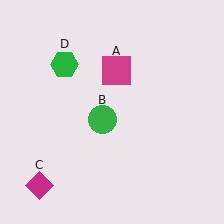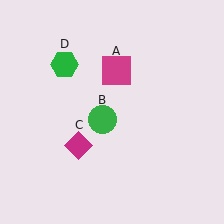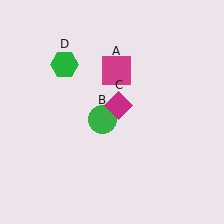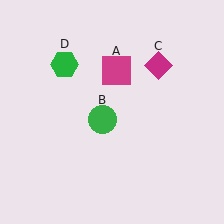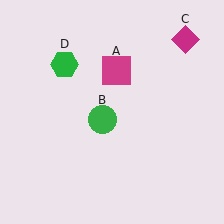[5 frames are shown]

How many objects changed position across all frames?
1 object changed position: magenta diamond (object C).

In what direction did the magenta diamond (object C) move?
The magenta diamond (object C) moved up and to the right.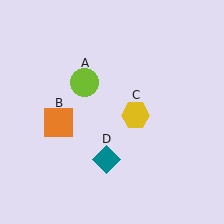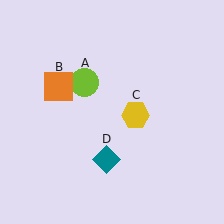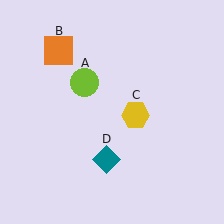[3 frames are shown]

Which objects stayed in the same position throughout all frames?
Lime circle (object A) and yellow hexagon (object C) and teal diamond (object D) remained stationary.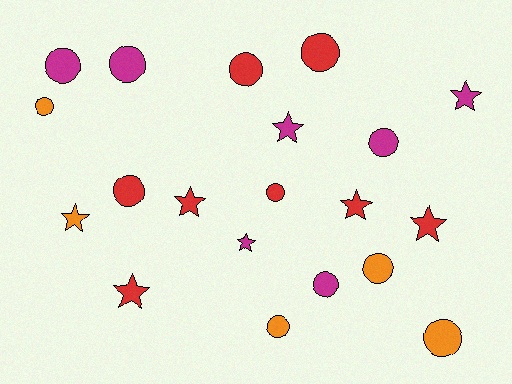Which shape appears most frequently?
Circle, with 12 objects.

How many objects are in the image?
There are 20 objects.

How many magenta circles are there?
There are 4 magenta circles.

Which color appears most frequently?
Red, with 8 objects.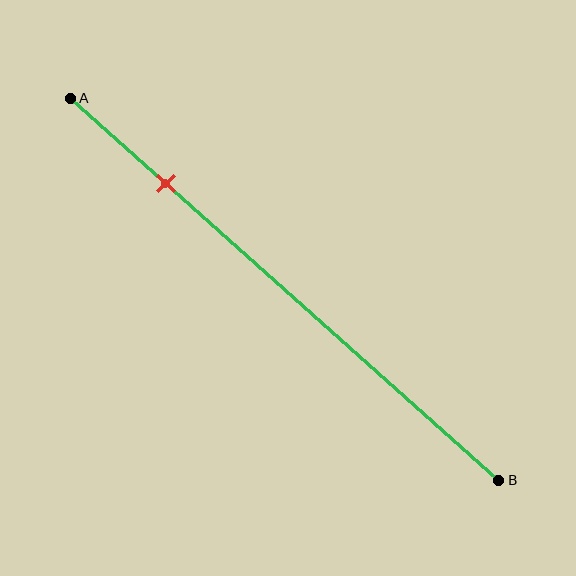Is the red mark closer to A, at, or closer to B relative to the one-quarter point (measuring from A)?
The red mark is approximately at the one-quarter point of segment AB.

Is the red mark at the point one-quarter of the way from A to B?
Yes, the mark is approximately at the one-quarter point.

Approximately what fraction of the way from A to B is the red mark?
The red mark is approximately 20% of the way from A to B.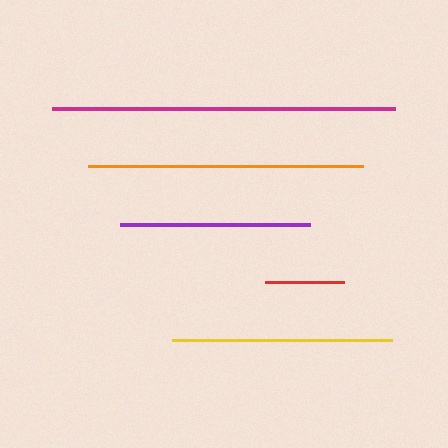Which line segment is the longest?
The magenta line is the longest at approximately 343 pixels.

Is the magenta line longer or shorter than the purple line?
The magenta line is longer than the purple line.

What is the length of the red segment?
The red segment is approximately 79 pixels long.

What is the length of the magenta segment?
The magenta segment is approximately 343 pixels long.